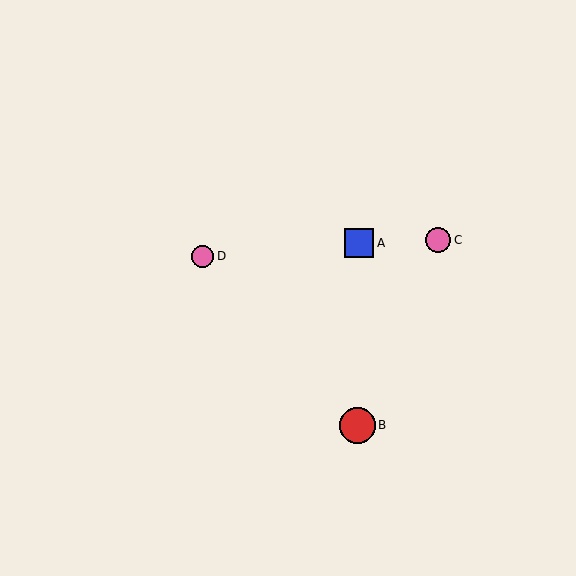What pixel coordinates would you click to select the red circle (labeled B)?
Click at (358, 425) to select the red circle B.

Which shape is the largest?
The red circle (labeled B) is the largest.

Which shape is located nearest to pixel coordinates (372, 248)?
The blue square (labeled A) at (359, 243) is nearest to that location.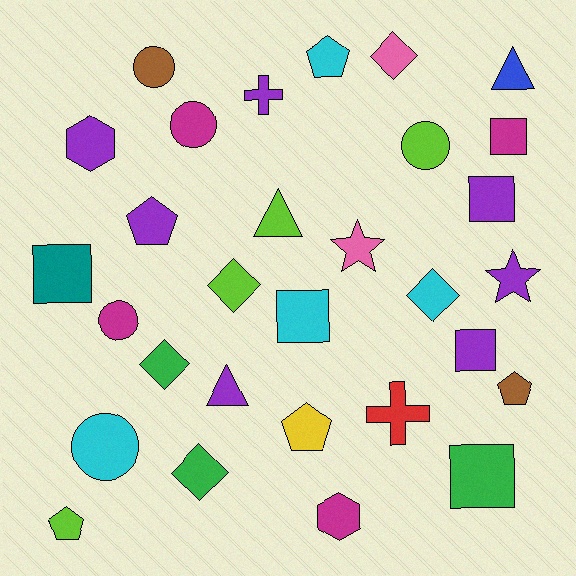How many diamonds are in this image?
There are 5 diamonds.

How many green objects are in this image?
There are 3 green objects.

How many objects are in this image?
There are 30 objects.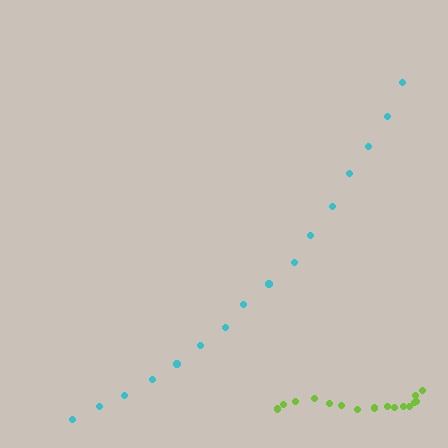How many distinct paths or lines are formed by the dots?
There are 2 distinct paths.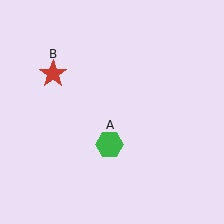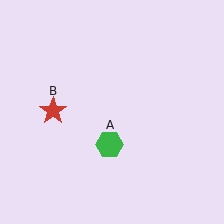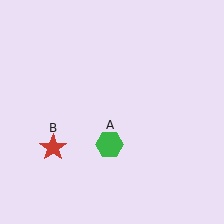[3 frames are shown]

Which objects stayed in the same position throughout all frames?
Green hexagon (object A) remained stationary.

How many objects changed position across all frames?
1 object changed position: red star (object B).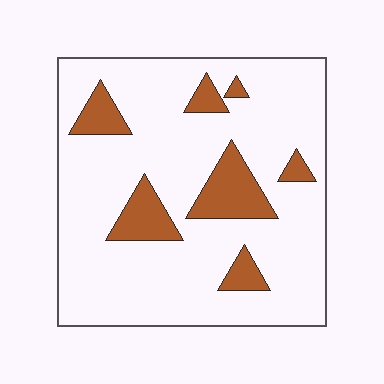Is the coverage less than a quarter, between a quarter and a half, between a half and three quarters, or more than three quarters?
Less than a quarter.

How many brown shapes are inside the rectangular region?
7.